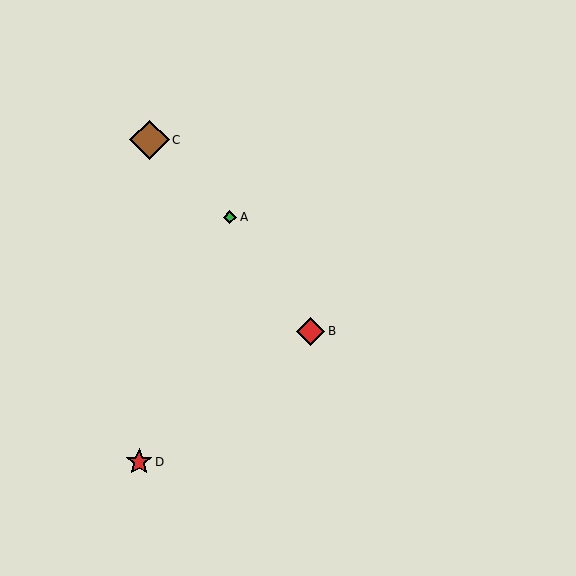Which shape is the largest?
The brown diamond (labeled C) is the largest.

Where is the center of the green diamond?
The center of the green diamond is at (230, 217).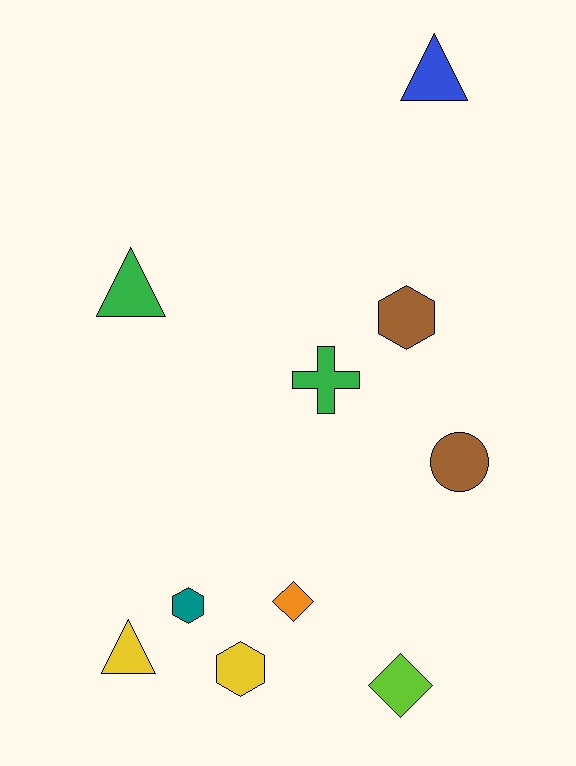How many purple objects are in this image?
There are no purple objects.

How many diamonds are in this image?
There are 2 diamonds.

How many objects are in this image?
There are 10 objects.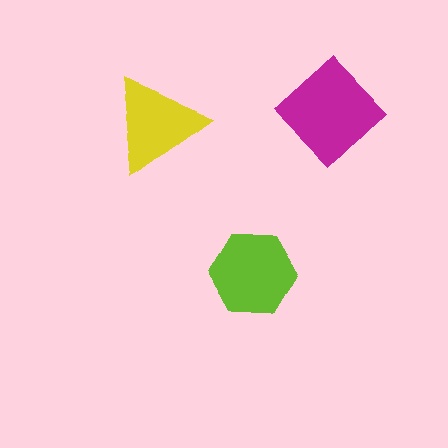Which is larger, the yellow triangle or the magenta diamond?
The magenta diamond.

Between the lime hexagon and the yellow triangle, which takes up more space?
The lime hexagon.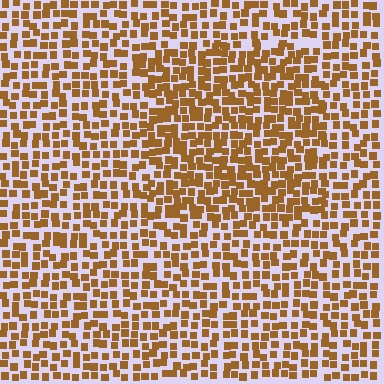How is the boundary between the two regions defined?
The boundary is defined by a change in element density (approximately 1.5x ratio). All elements are the same color, size, and shape.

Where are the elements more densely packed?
The elements are more densely packed inside the rectangle boundary.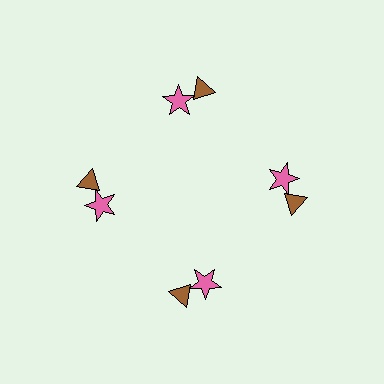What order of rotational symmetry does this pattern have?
This pattern has 4-fold rotational symmetry.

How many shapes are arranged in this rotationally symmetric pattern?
There are 8 shapes, arranged in 4 groups of 2.